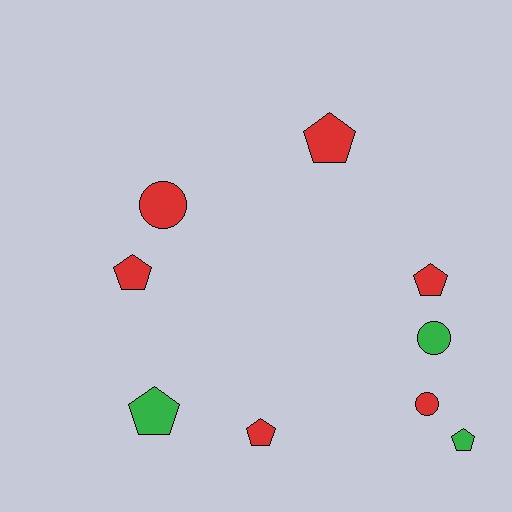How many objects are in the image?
There are 9 objects.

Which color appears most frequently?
Red, with 6 objects.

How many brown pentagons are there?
There are no brown pentagons.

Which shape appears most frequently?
Pentagon, with 6 objects.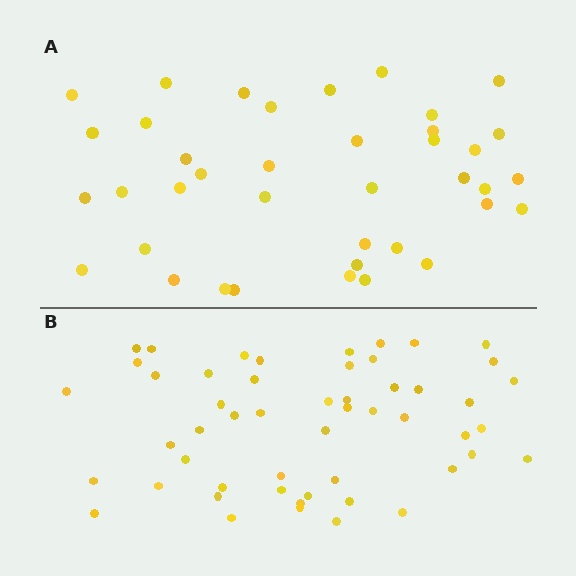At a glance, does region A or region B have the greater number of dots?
Region B (the bottom region) has more dots.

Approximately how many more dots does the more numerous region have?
Region B has approximately 15 more dots than region A.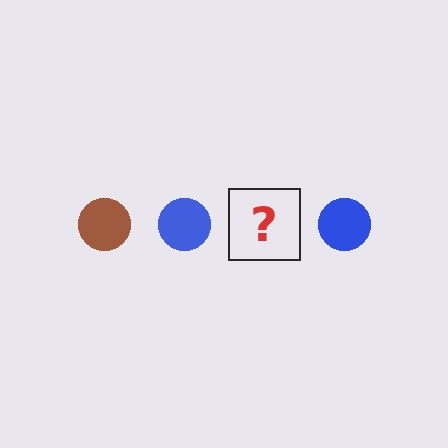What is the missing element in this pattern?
The missing element is a brown circle.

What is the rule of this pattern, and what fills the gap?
The rule is that the pattern cycles through brown, blue circles. The gap should be filled with a brown circle.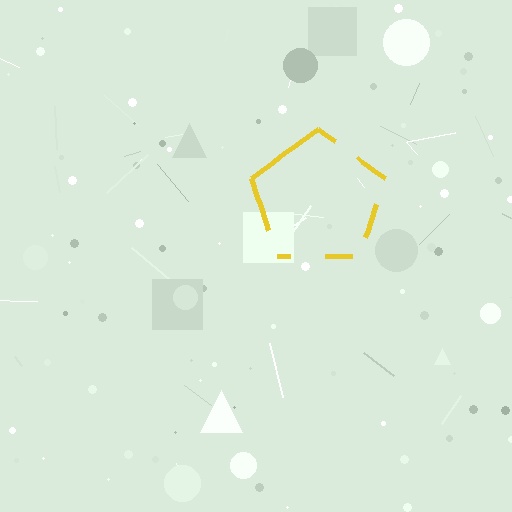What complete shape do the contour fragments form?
The contour fragments form a pentagon.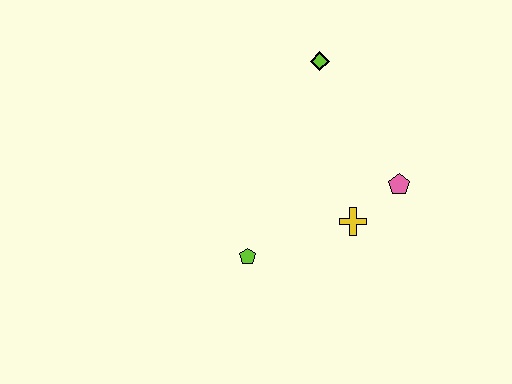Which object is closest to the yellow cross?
The pink pentagon is closest to the yellow cross.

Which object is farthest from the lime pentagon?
The lime diamond is farthest from the lime pentagon.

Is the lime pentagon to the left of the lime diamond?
Yes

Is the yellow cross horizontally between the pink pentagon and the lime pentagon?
Yes